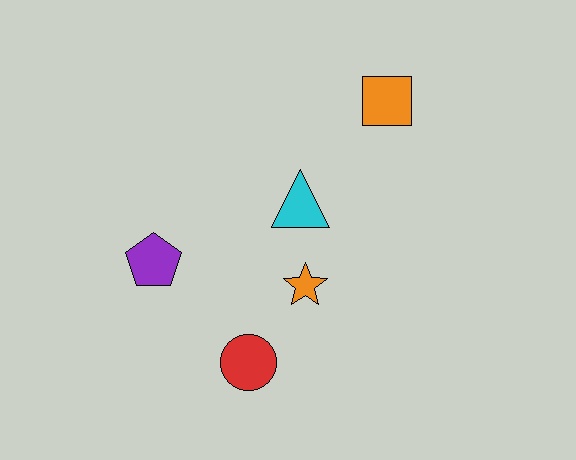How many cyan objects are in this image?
There is 1 cyan object.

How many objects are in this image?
There are 5 objects.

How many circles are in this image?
There is 1 circle.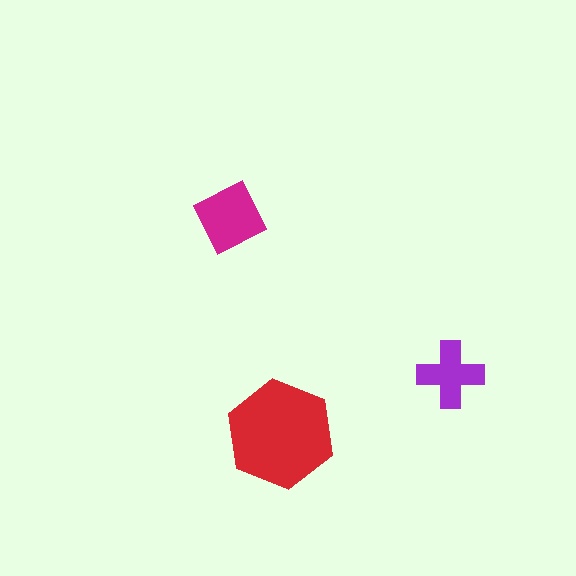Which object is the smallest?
The purple cross.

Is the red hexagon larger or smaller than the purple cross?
Larger.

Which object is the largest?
The red hexagon.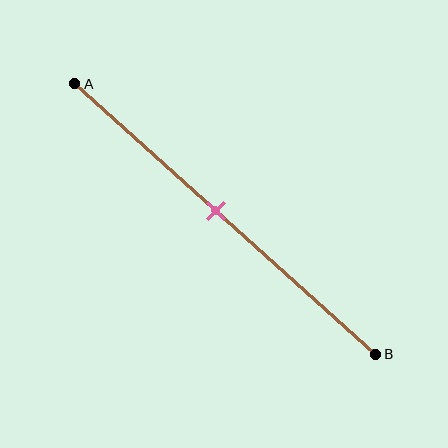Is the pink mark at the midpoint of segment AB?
No, the mark is at about 45% from A, not at the 50% midpoint.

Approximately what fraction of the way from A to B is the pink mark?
The pink mark is approximately 45% of the way from A to B.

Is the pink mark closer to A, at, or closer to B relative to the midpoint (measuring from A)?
The pink mark is closer to point A than the midpoint of segment AB.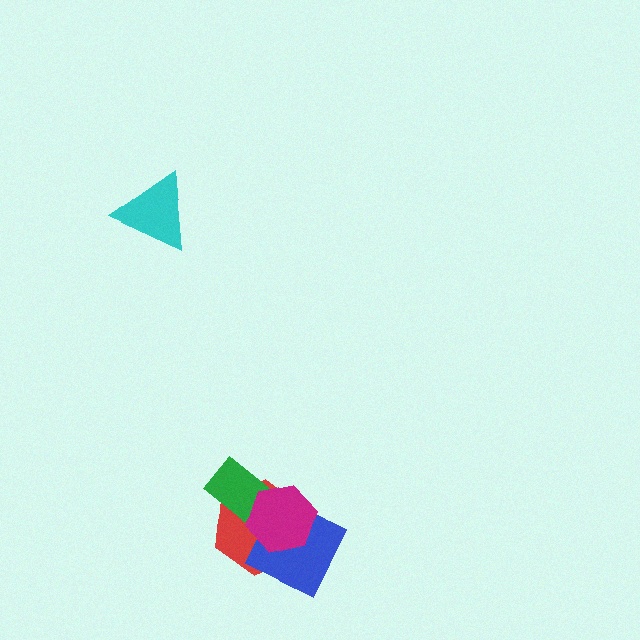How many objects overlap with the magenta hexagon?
3 objects overlap with the magenta hexagon.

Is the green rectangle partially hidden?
Yes, it is partially covered by another shape.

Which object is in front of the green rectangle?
The magenta hexagon is in front of the green rectangle.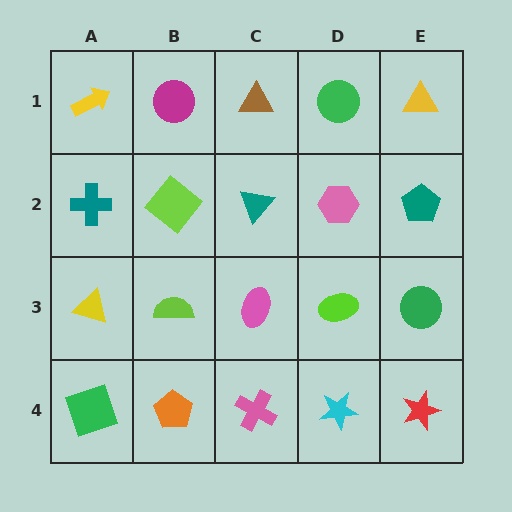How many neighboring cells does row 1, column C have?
3.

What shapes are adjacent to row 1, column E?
A teal pentagon (row 2, column E), a green circle (row 1, column D).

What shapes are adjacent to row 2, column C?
A brown triangle (row 1, column C), a pink ellipse (row 3, column C), a lime diamond (row 2, column B), a pink hexagon (row 2, column D).